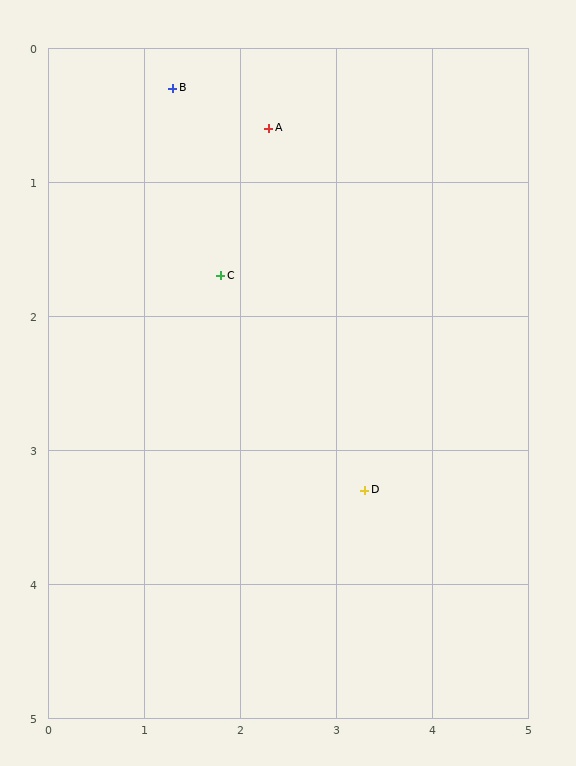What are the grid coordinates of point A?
Point A is at approximately (2.3, 0.6).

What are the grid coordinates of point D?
Point D is at approximately (3.3, 3.3).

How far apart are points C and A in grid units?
Points C and A are about 1.2 grid units apart.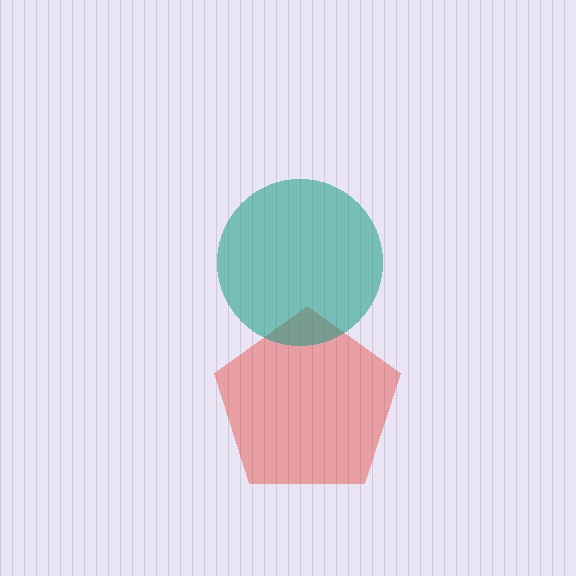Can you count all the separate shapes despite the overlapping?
Yes, there are 2 separate shapes.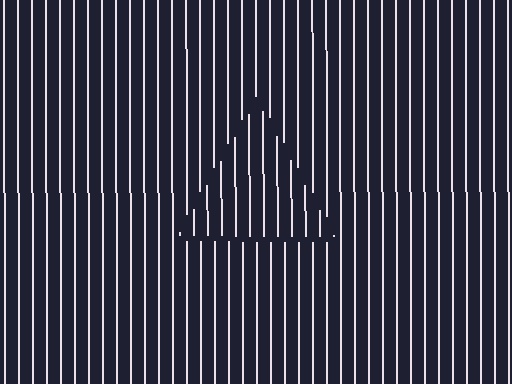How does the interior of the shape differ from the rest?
The interior of the shape contains the same grating, shifted by half a period — the contour is defined by the phase discontinuity where line-ends from the inner and outer gratings abut.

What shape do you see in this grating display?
An illusory triangle. The interior of the shape contains the same grating, shifted by half a period — the contour is defined by the phase discontinuity where line-ends from the inner and outer gratings abut.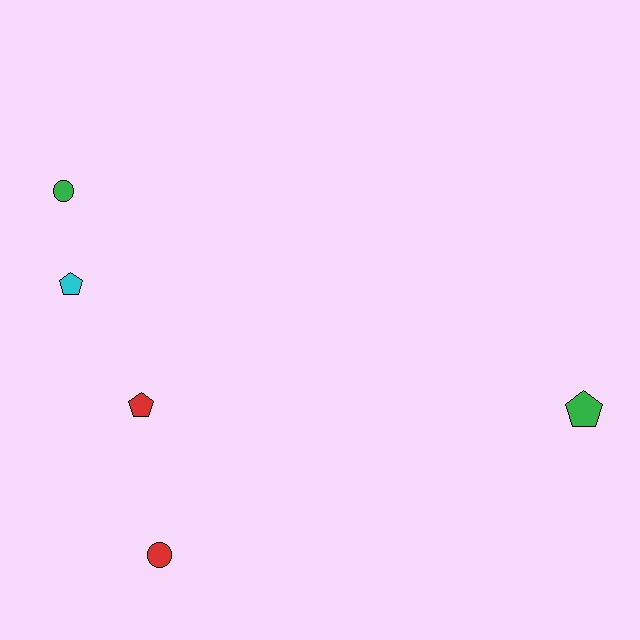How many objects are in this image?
There are 5 objects.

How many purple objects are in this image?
There are no purple objects.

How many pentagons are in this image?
There are 3 pentagons.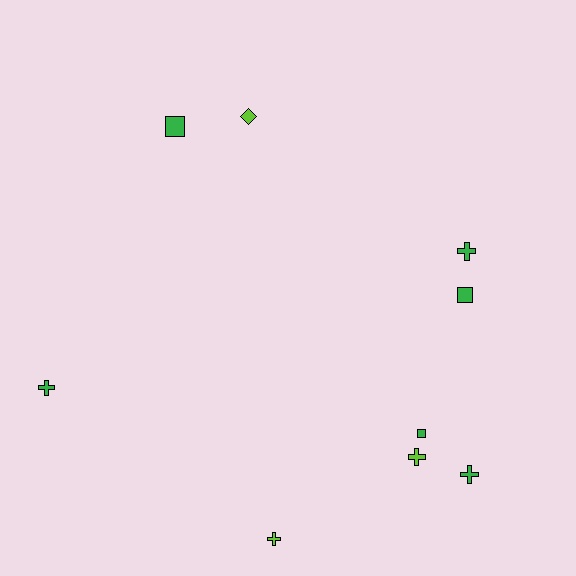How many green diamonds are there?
There are no green diamonds.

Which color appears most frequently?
Green, with 6 objects.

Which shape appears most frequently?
Cross, with 5 objects.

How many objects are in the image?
There are 9 objects.